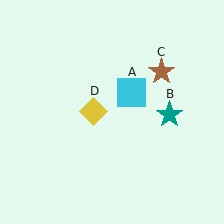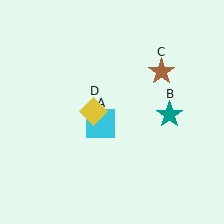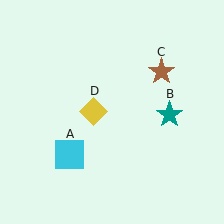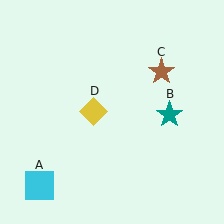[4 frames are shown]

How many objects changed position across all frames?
1 object changed position: cyan square (object A).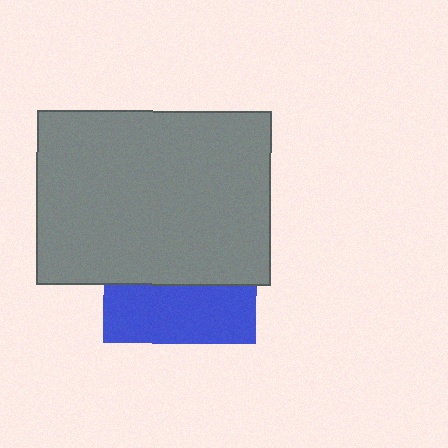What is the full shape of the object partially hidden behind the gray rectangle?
The partially hidden object is a blue square.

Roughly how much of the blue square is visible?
A small part of it is visible (roughly 38%).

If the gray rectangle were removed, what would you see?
You would see the complete blue square.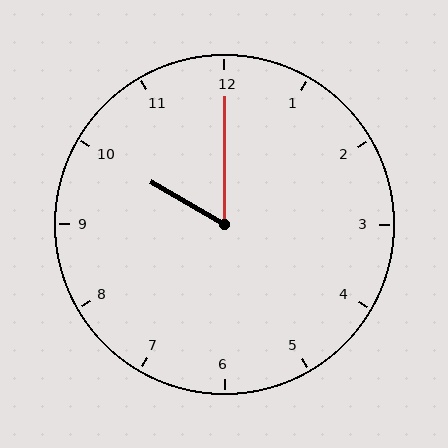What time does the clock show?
10:00.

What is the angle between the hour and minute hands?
Approximately 60 degrees.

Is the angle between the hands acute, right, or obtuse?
It is acute.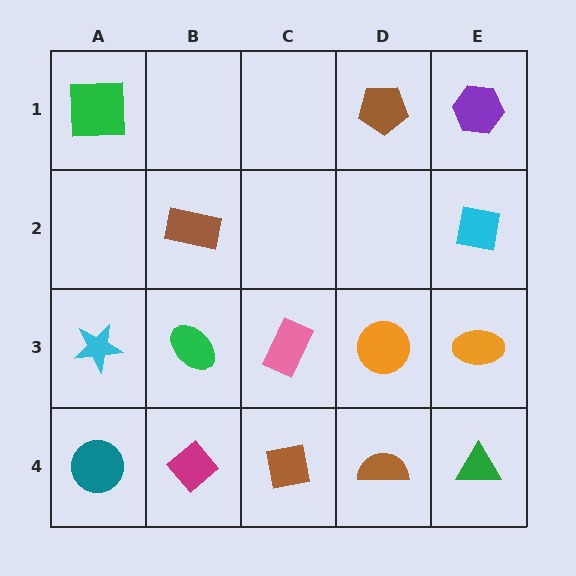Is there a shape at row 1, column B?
No, that cell is empty.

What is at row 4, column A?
A teal circle.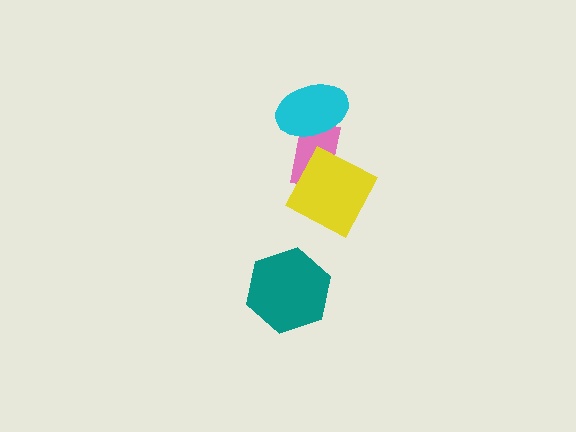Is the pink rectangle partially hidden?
Yes, it is partially covered by another shape.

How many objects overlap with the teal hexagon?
0 objects overlap with the teal hexagon.